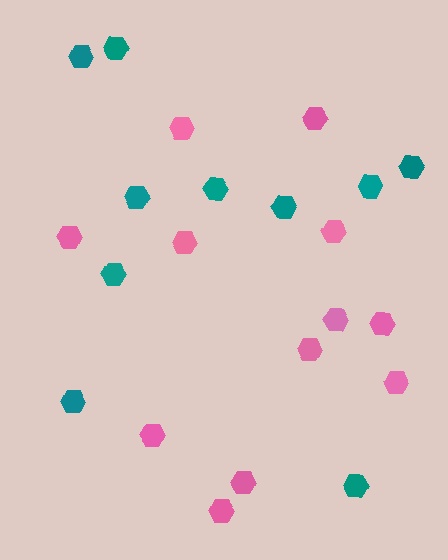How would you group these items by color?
There are 2 groups: one group of pink hexagons (12) and one group of teal hexagons (10).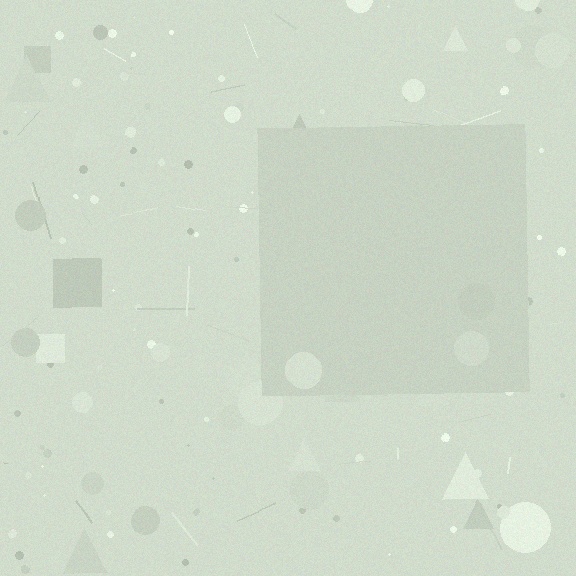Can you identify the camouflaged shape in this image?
The camouflaged shape is a square.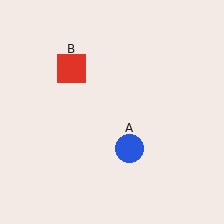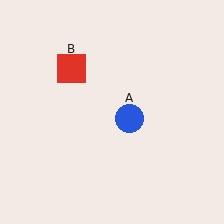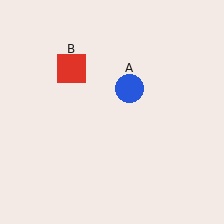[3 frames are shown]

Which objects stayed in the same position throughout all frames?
Red square (object B) remained stationary.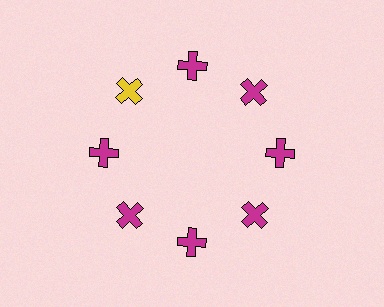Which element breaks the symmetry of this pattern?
The yellow cross at roughly the 10 o'clock position breaks the symmetry. All other shapes are magenta crosses.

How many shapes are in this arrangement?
There are 8 shapes arranged in a ring pattern.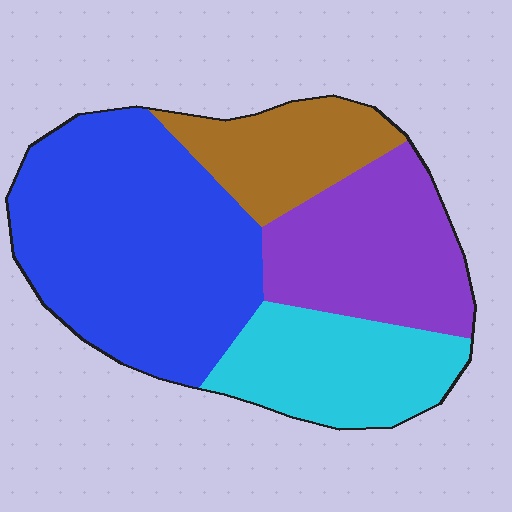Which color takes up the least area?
Brown, at roughly 15%.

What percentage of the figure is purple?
Purple takes up about one quarter (1/4) of the figure.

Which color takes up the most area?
Blue, at roughly 40%.